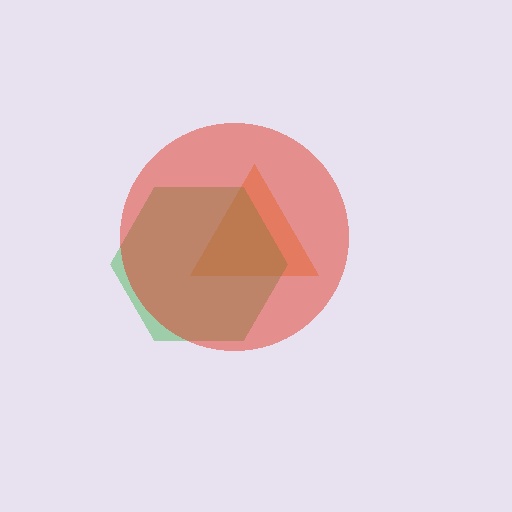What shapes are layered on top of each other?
The layered shapes are: an orange triangle, a green hexagon, a red circle.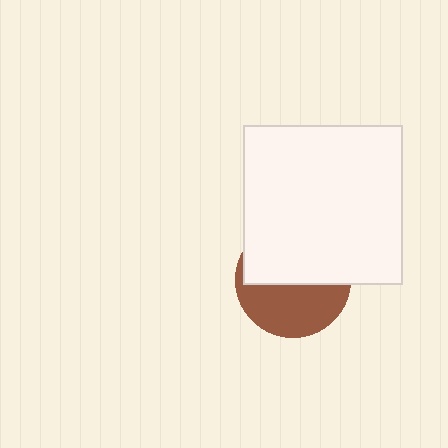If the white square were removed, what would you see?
You would see the complete brown circle.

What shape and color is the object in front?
The object in front is a white square.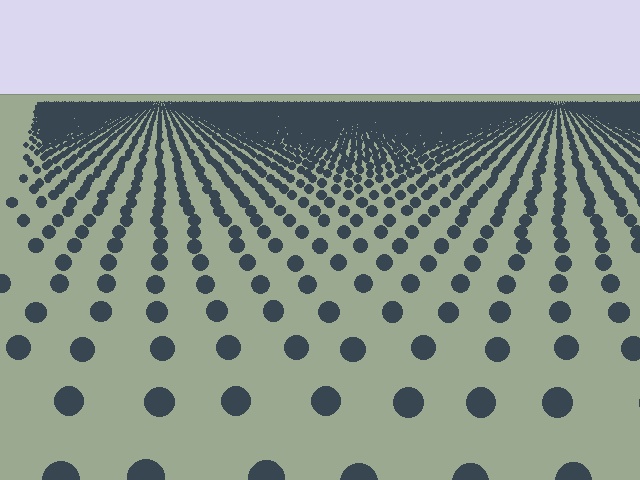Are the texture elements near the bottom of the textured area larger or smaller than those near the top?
Larger. Near the bottom, elements are closer to the viewer and appear at a bigger on-screen size.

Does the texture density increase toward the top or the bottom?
Density increases toward the top.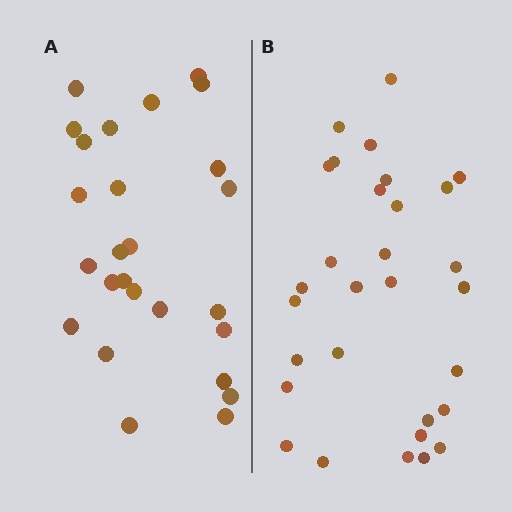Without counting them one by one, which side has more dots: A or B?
Region B (the right region) has more dots.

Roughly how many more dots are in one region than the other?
Region B has about 4 more dots than region A.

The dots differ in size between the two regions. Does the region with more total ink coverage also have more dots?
No. Region A has more total ink coverage because its dots are larger, but region B actually contains more individual dots. Total area can be misleading — the number of items is what matters here.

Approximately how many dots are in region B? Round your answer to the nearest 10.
About 30 dots.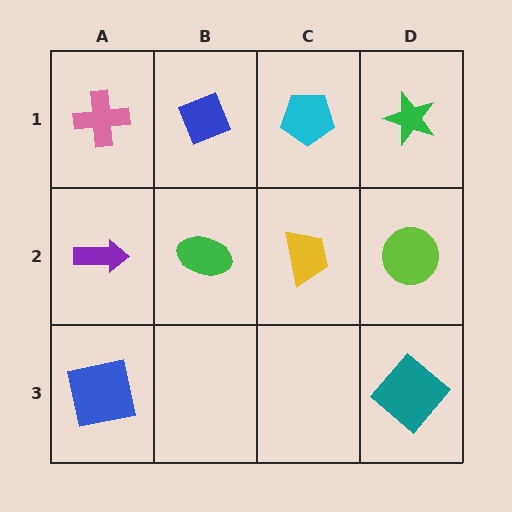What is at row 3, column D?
A teal diamond.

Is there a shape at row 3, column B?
No, that cell is empty.